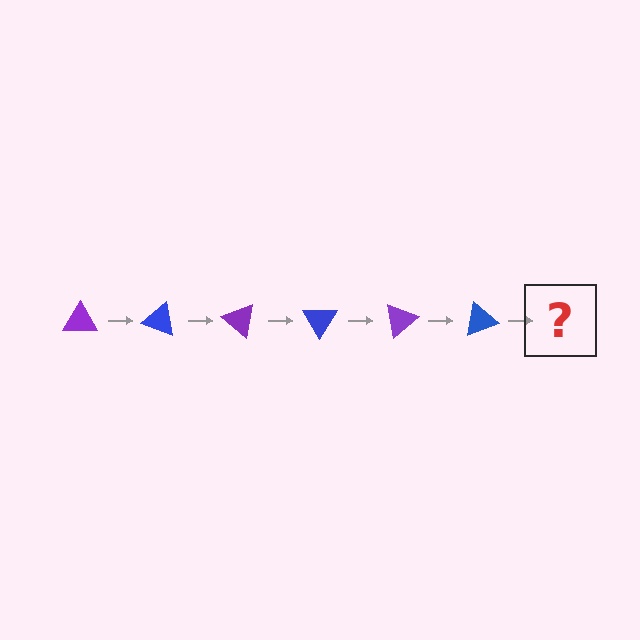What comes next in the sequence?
The next element should be a purple triangle, rotated 120 degrees from the start.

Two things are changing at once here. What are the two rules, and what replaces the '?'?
The two rules are that it rotates 20 degrees each step and the color cycles through purple and blue. The '?' should be a purple triangle, rotated 120 degrees from the start.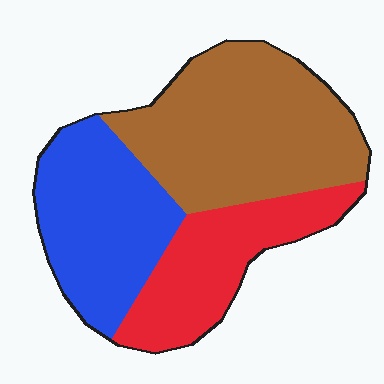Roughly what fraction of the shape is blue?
Blue covers roughly 30% of the shape.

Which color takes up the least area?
Red, at roughly 25%.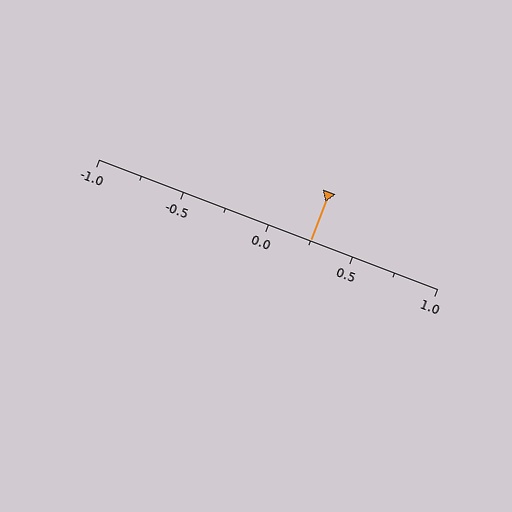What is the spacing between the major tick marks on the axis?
The major ticks are spaced 0.5 apart.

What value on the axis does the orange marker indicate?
The marker indicates approximately 0.25.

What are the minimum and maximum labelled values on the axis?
The axis runs from -1.0 to 1.0.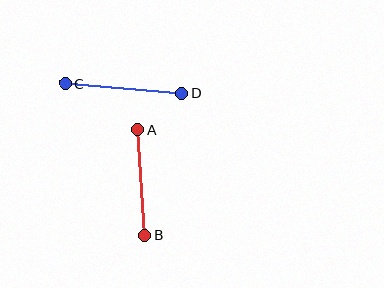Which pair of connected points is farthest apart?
Points C and D are farthest apart.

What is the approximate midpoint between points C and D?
The midpoint is at approximately (124, 88) pixels.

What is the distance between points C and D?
The distance is approximately 117 pixels.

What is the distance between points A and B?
The distance is approximately 105 pixels.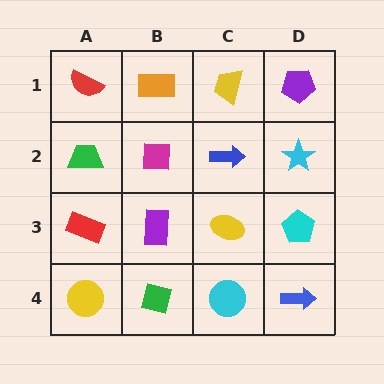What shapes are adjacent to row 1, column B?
A magenta square (row 2, column B), a red semicircle (row 1, column A), a yellow trapezoid (row 1, column C).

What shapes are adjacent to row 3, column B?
A magenta square (row 2, column B), a green square (row 4, column B), a red rectangle (row 3, column A), a yellow ellipse (row 3, column C).